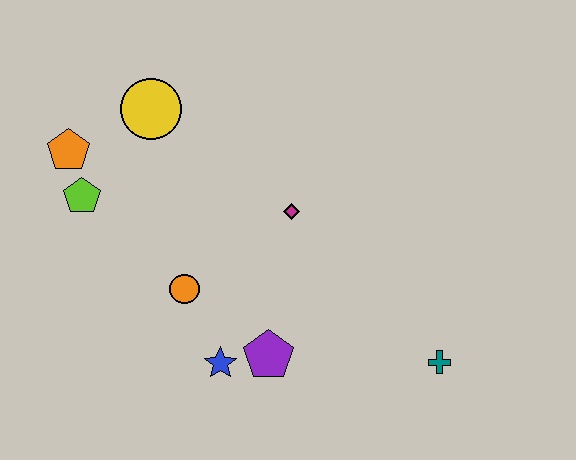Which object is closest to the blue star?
The purple pentagon is closest to the blue star.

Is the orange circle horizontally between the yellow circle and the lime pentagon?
No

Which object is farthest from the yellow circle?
The teal cross is farthest from the yellow circle.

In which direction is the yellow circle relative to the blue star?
The yellow circle is above the blue star.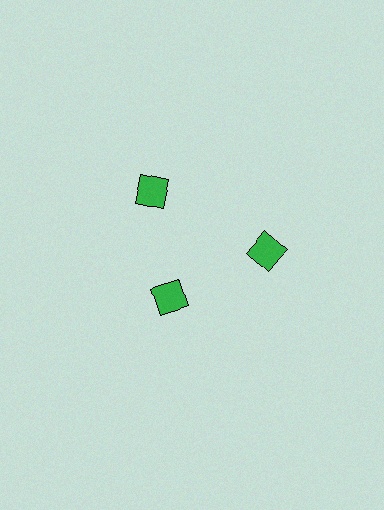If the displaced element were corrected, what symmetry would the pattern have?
It would have 3-fold rotational symmetry — the pattern would map onto itself every 120 degrees.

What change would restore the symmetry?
The symmetry would be restored by moving it outward, back onto the ring so that all 3 squares sit at equal angles and equal distance from the center.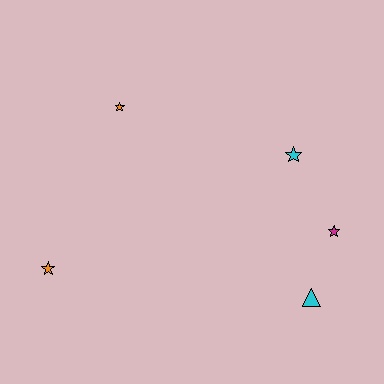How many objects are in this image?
There are 5 objects.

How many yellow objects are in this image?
There are no yellow objects.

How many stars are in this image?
There are 4 stars.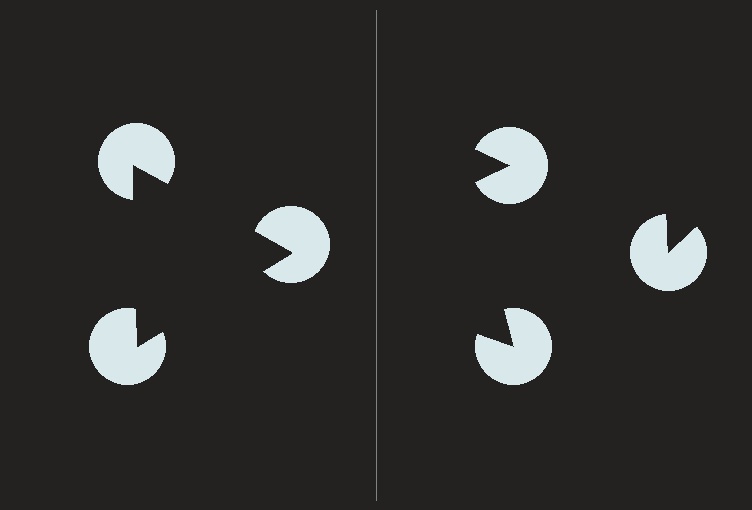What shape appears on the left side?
An illusory triangle.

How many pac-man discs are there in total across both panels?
6 — 3 on each side.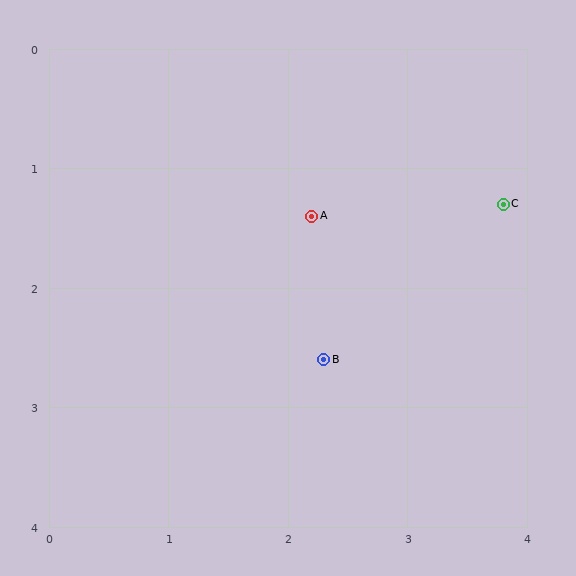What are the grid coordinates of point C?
Point C is at approximately (3.8, 1.3).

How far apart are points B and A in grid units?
Points B and A are about 1.2 grid units apart.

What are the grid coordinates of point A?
Point A is at approximately (2.2, 1.4).